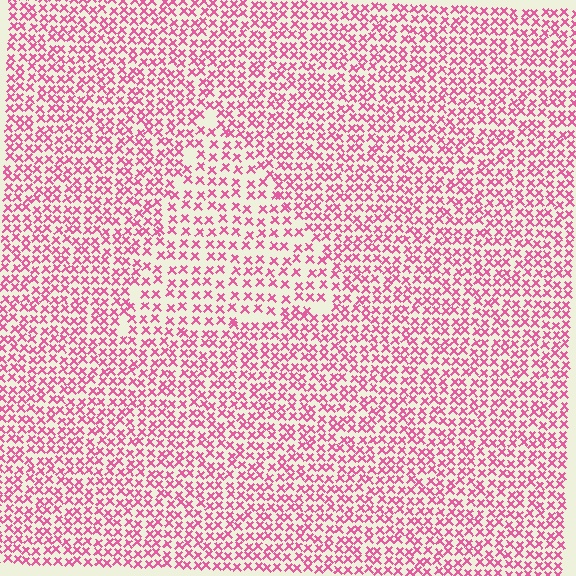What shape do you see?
I see a triangle.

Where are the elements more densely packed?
The elements are more densely packed outside the triangle boundary.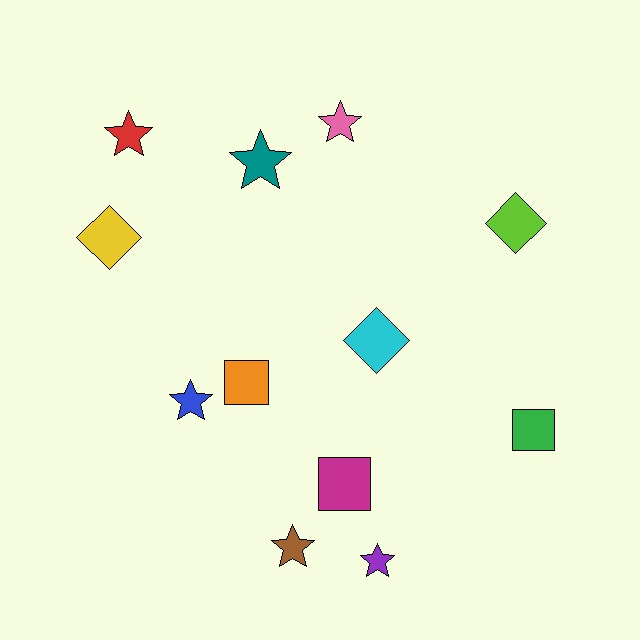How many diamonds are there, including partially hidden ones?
There are 3 diamonds.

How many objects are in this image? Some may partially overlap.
There are 12 objects.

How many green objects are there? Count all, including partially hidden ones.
There is 1 green object.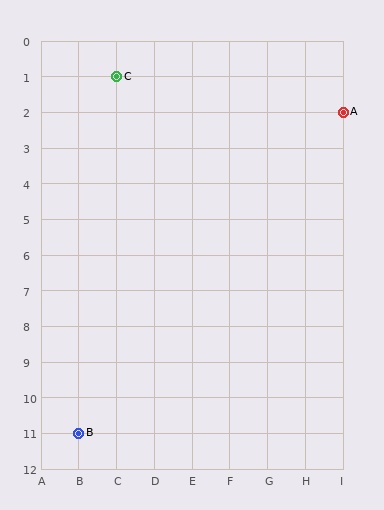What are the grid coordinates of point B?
Point B is at grid coordinates (B, 11).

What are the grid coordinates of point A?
Point A is at grid coordinates (I, 2).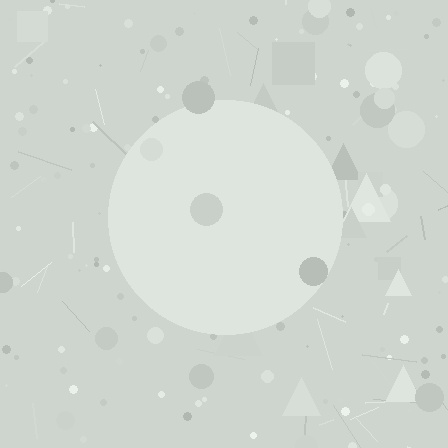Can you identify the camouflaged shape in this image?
The camouflaged shape is a circle.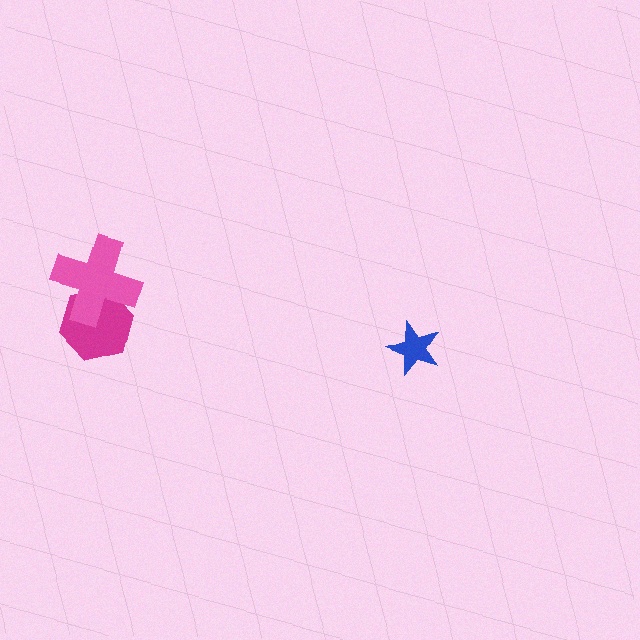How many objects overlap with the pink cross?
1 object overlaps with the pink cross.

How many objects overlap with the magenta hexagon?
1 object overlaps with the magenta hexagon.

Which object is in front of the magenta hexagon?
The pink cross is in front of the magenta hexagon.